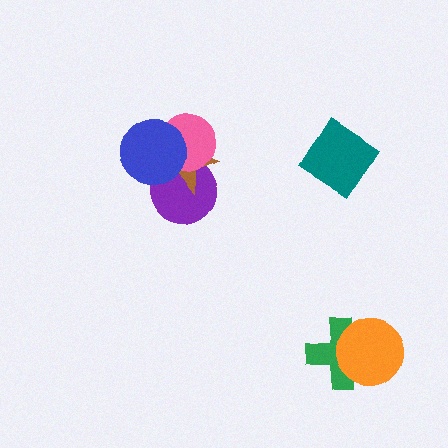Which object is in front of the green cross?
The orange circle is in front of the green cross.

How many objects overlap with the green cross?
1 object overlaps with the green cross.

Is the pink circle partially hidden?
Yes, it is partially covered by another shape.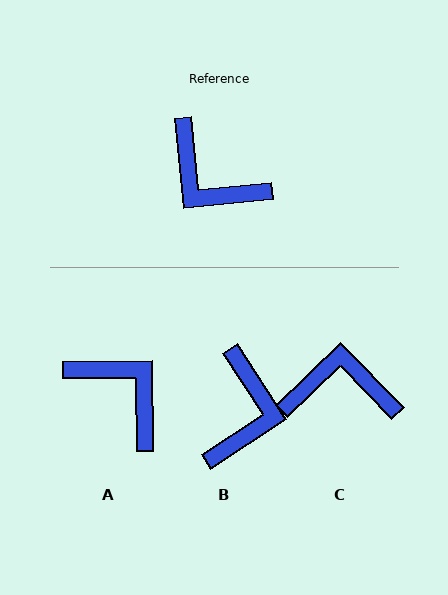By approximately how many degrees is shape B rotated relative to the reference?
Approximately 117 degrees counter-clockwise.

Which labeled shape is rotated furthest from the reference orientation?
A, about 175 degrees away.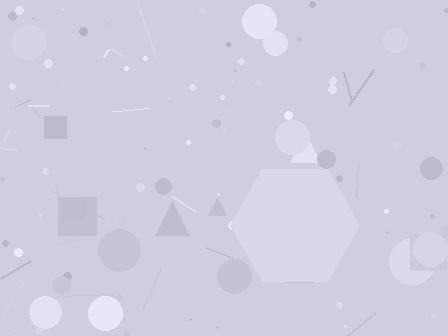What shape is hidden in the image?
A hexagon is hidden in the image.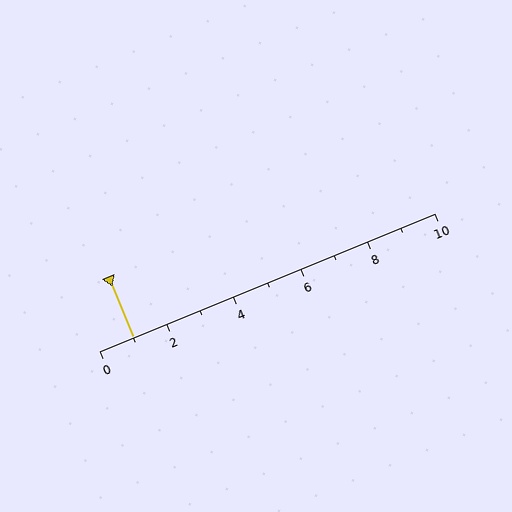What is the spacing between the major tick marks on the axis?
The major ticks are spaced 2 apart.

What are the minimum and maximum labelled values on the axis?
The axis runs from 0 to 10.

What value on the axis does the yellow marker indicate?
The marker indicates approximately 1.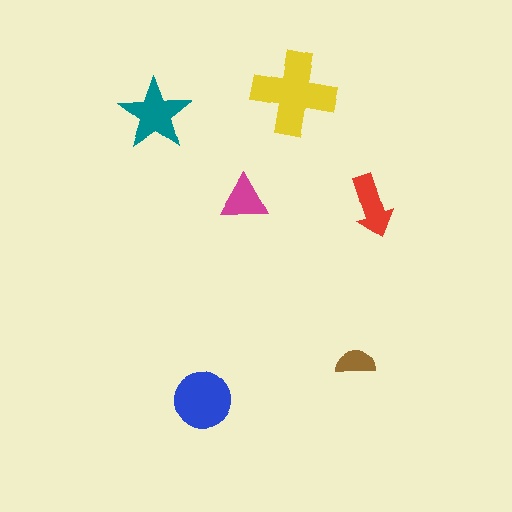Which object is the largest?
The yellow cross.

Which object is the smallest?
The brown semicircle.